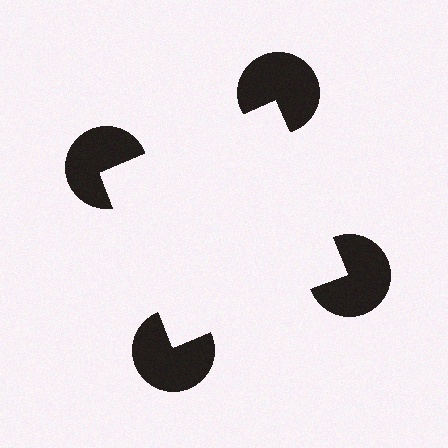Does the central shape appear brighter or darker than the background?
It typically appears slightly brighter than the background, even though no actual brightness change is drawn.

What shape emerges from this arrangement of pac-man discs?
An illusory square — its edges are inferred from the aligned wedge cuts in the pac-man discs, not physically drawn.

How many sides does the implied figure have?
4 sides.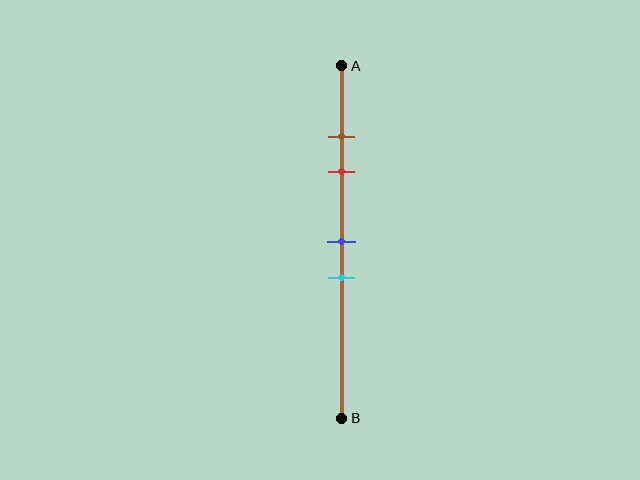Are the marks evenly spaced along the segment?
No, the marks are not evenly spaced.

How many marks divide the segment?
There are 4 marks dividing the segment.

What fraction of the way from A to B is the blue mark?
The blue mark is approximately 50% (0.5) of the way from A to B.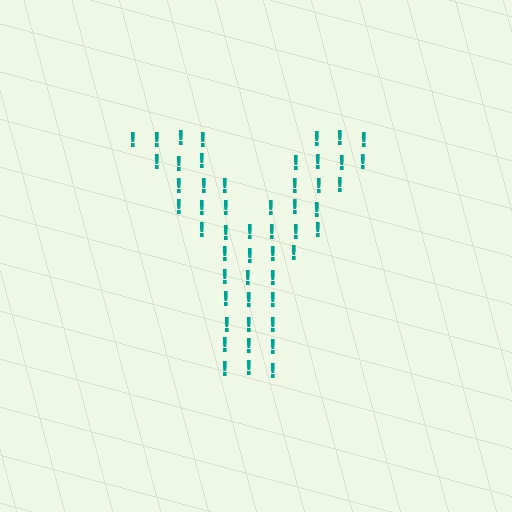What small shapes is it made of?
It is made of small exclamation marks.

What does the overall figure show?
The overall figure shows the letter Y.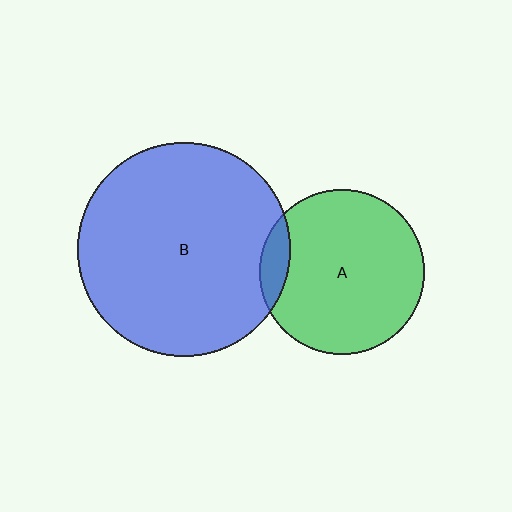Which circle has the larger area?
Circle B (blue).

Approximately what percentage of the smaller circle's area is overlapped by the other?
Approximately 10%.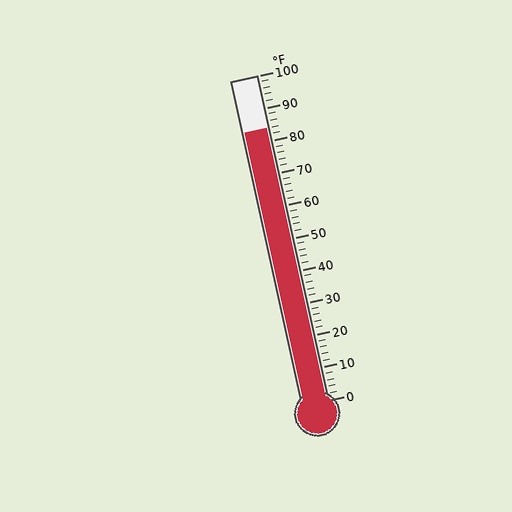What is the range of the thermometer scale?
The thermometer scale ranges from 0°F to 100°F.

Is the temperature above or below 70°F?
The temperature is above 70°F.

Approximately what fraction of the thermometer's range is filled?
The thermometer is filled to approximately 85% of its range.